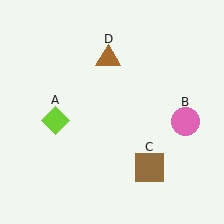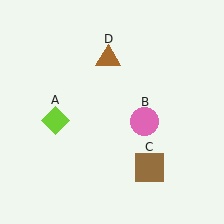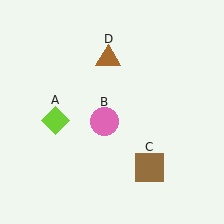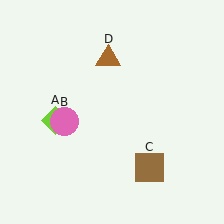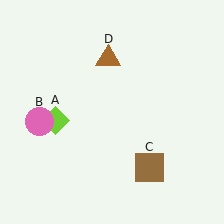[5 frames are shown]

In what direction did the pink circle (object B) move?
The pink circle (object B) moved left.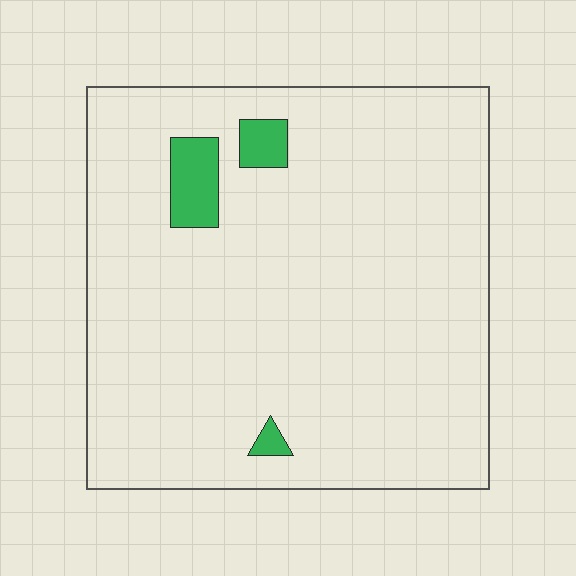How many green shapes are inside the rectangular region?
3.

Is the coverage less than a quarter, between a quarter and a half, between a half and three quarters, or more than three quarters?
Less than a quarter.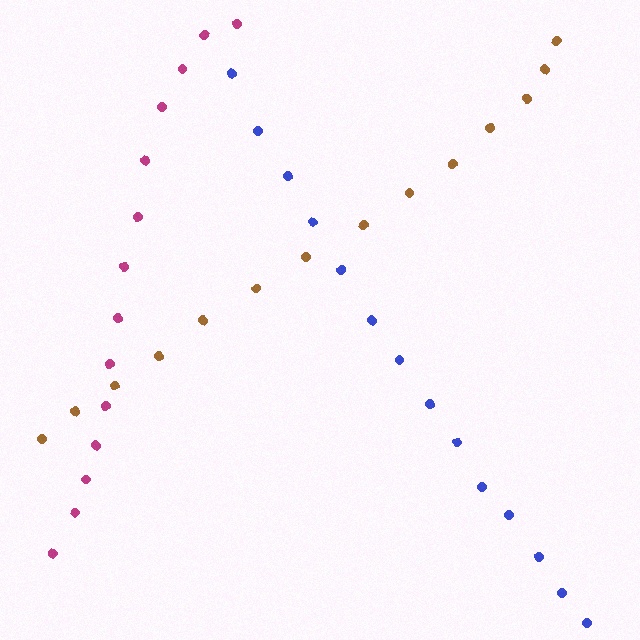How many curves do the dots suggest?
There are 3 distinct paths.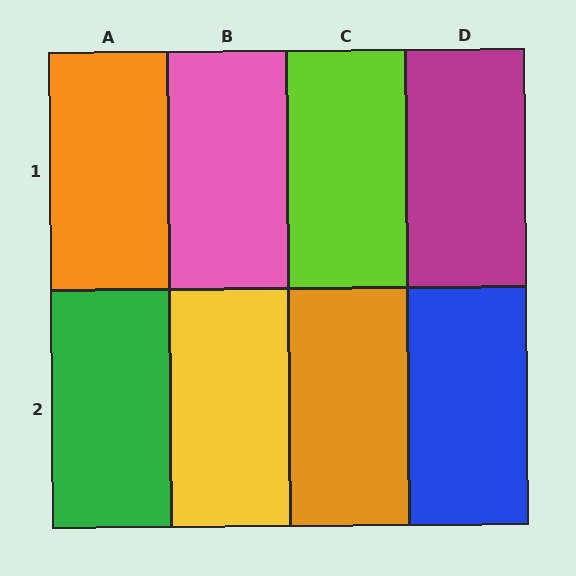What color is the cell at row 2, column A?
Green.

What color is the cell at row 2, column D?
Blue.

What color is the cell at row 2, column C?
Orange.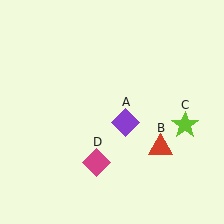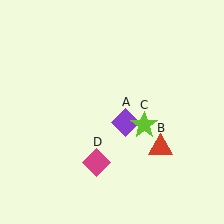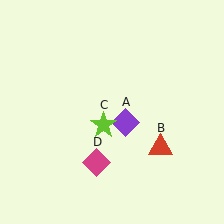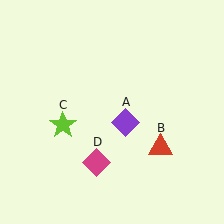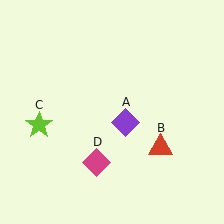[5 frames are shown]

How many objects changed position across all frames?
1 object changed position: lime star (object C).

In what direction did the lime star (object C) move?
The lime star (object C) moved left.